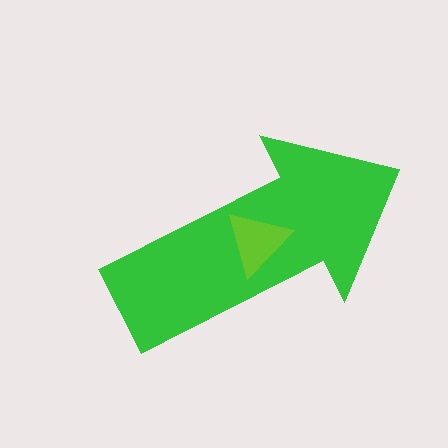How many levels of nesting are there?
2.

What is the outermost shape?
The green arrow.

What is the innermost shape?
The lime triangle.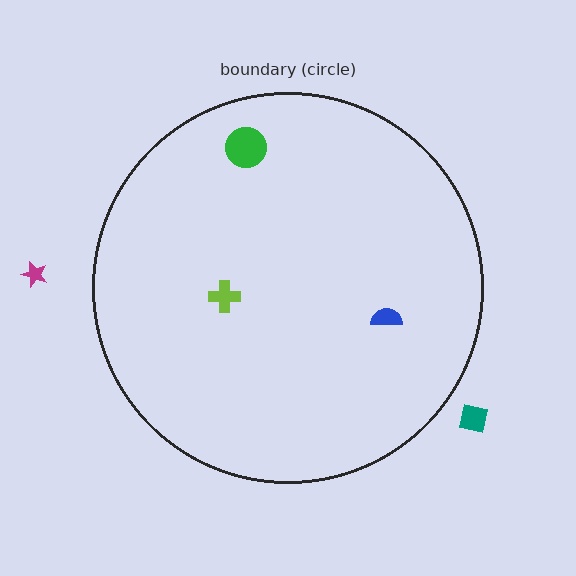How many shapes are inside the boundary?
3 inside, 2 outside.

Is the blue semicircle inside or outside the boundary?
Inside.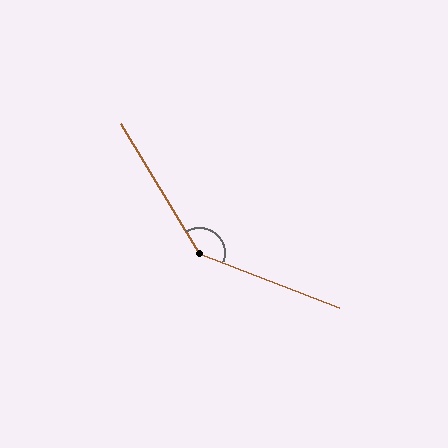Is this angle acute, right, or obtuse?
It is obtuse.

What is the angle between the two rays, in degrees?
Approximately 142 degrees.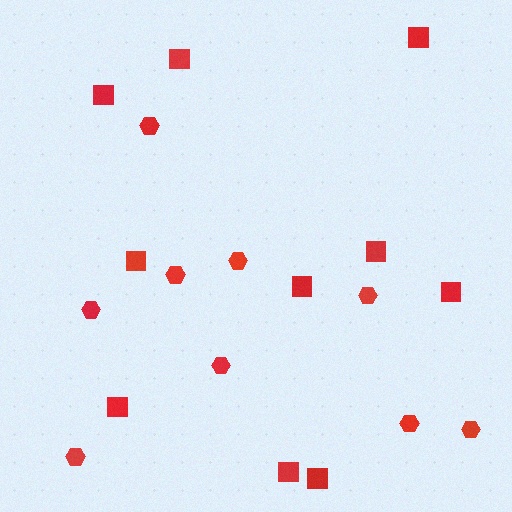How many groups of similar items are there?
There are 2 groups: one group of hexagons (9) and one group of squares (10).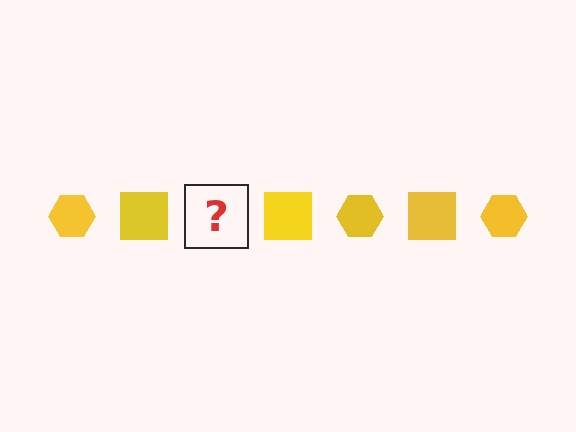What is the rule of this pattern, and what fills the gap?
The rule is that the pattern cycles through hexagon, square shapes in yellow. The gap should be filled with a yellow hexagon.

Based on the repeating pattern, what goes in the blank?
The blank should be a yellow hexagon.